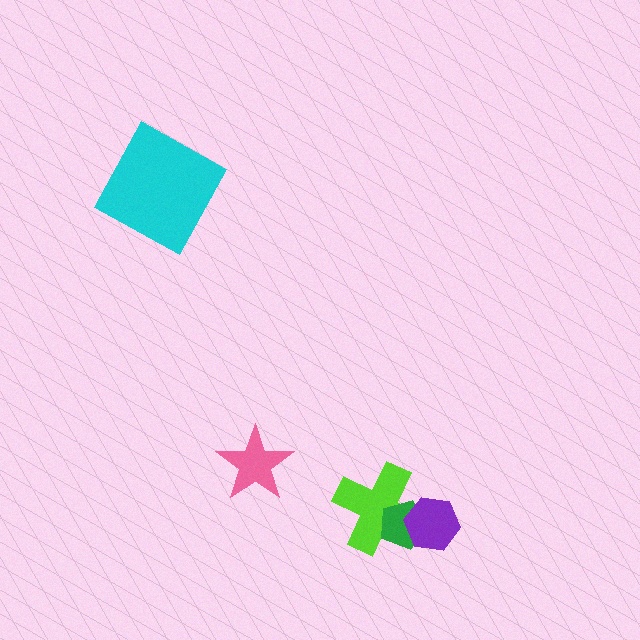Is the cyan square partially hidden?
No, no other shape covers it.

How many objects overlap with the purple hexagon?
2 objects overlap with the purple hexagon.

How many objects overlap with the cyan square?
0 objects overlap with the cyan square.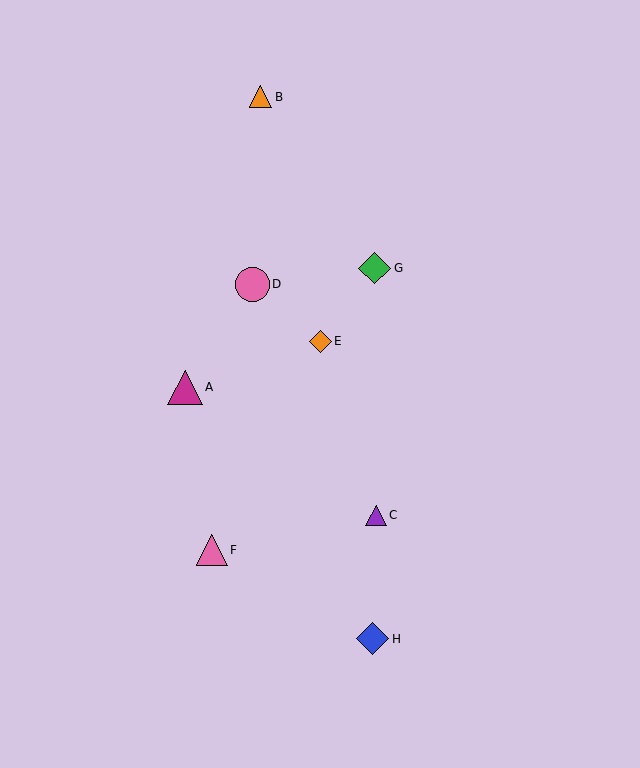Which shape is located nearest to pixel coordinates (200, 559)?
The pink triangle (labeled F) at (212, 550) is nearest to that location.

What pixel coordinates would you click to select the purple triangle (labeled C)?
Click at (376, 515) to select the purple triangle C.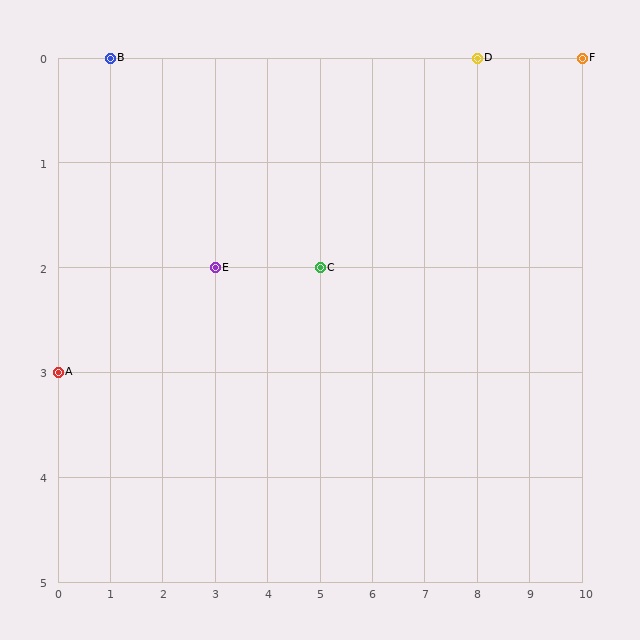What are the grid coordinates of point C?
Point C is at grid coordinates (5, 2).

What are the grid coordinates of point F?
Point F is at grid coordinates (10, 0).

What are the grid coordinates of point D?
Point D is at grid coordinates (8, 0).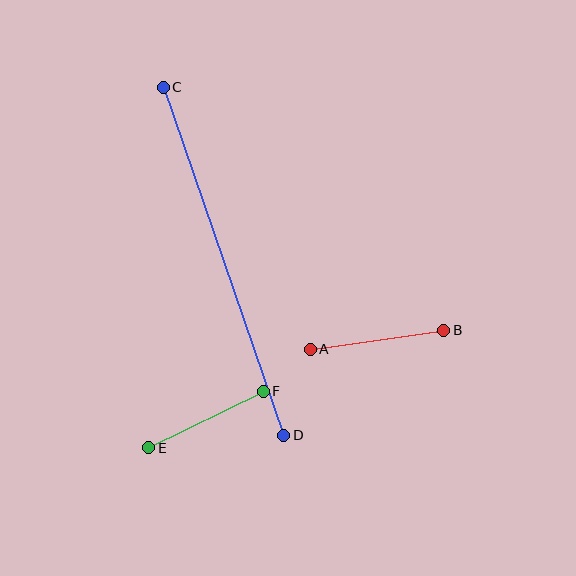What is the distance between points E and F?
The distance is approximately 127 pixels.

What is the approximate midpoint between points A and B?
The midpoint is at approximately (377, 340) pixels.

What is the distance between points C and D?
The distance is approximately 368 pixels.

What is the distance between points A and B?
The distance is approximately 135 pixels.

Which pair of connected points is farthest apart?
Points C and D are farthest apart.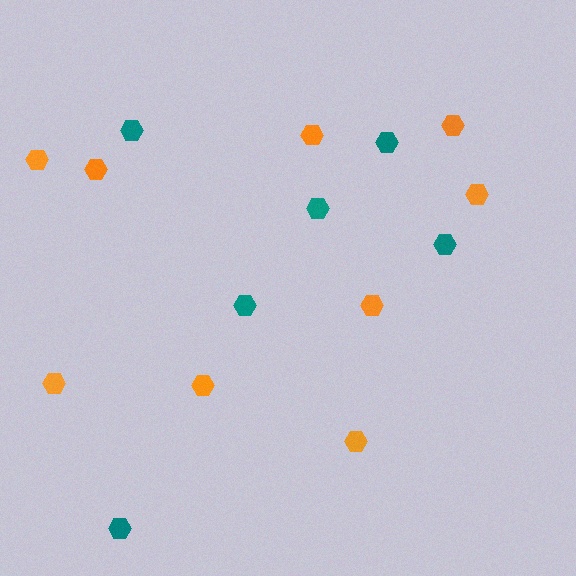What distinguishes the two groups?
There are 2 groups: one group of teal hexagons (6) and one group of orange hexagons (9).